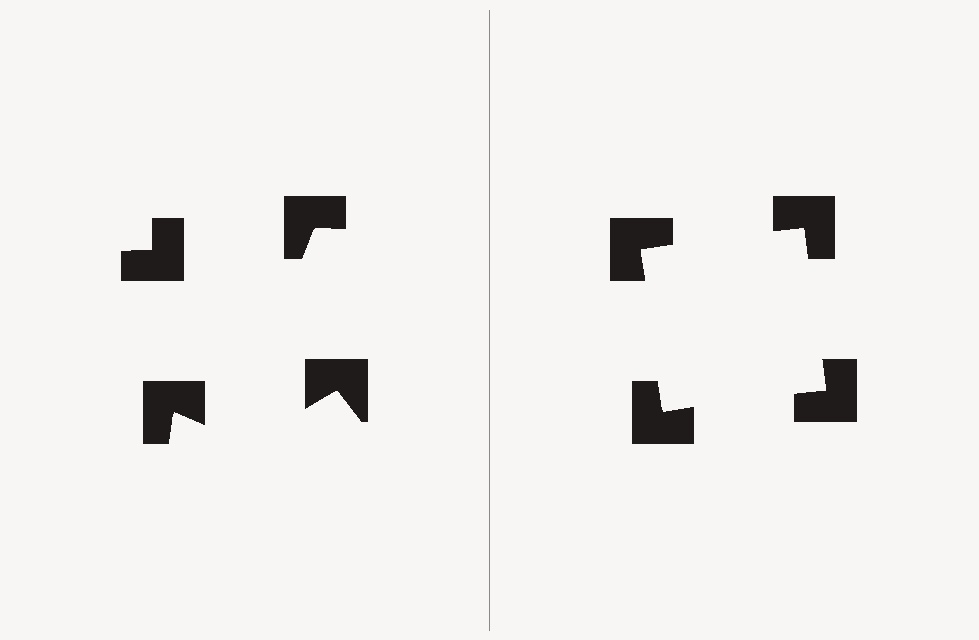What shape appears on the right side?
An illusory square.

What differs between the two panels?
The notched squares are positioned identically on both sides; only the wedge orientations differ. On the right they align to a square; on the left they are misaligned.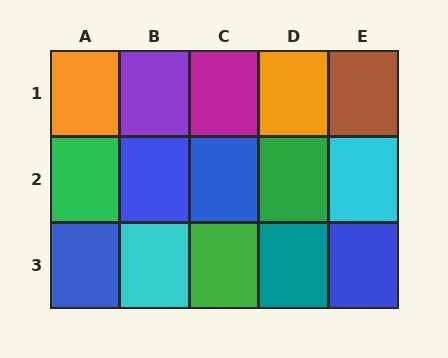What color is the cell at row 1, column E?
Brown.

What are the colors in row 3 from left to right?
Blue, cyan, green, teal, blue.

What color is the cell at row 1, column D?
Orange.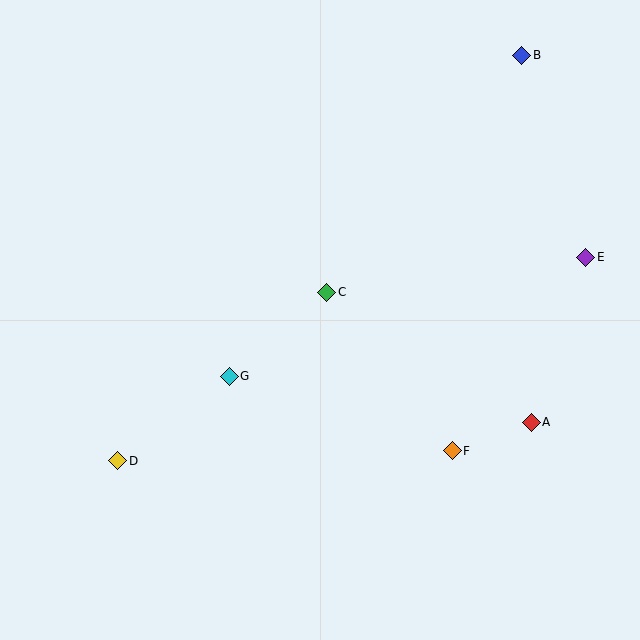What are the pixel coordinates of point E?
Point E is at (586, 257).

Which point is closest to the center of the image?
Point C at (327, 292) is closest to the center.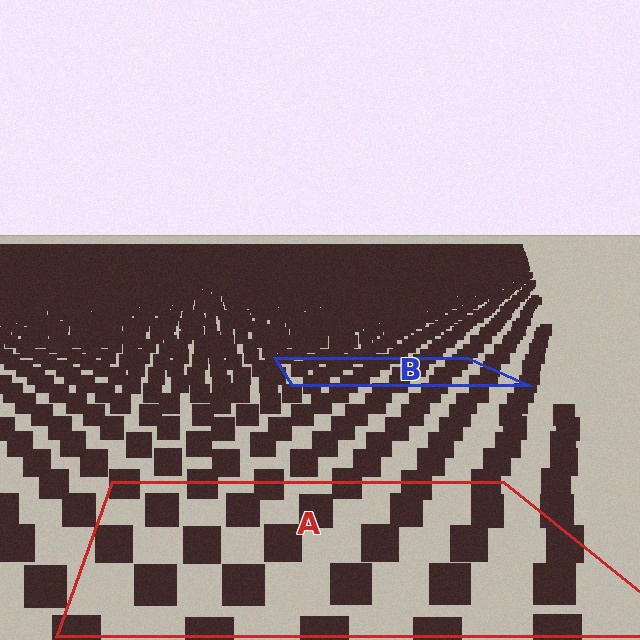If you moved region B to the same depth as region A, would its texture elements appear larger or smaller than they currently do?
They would appear larger. At a closer depth, the same texture elements are projected at a bigger on-screen size.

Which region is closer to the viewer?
Region A is closer. The texture elements there are larger and more spread out.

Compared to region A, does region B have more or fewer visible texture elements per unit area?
Region B has more texture elements per unit area — they are packed more densely because it is farther away.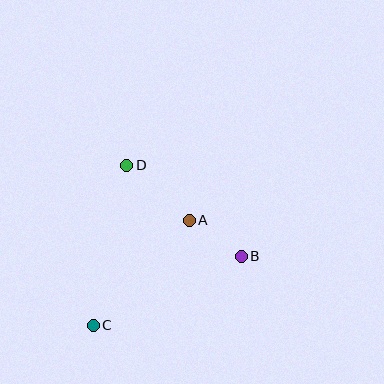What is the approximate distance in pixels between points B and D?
The distance between B and D is approximately 146 pixels.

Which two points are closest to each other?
Points A and B are closest to each other.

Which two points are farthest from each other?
Points C and D are farthest from each other.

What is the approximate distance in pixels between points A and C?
The distance between A and C is approximately 142 pixels.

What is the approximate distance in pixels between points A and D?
The distance between A and D is approximately 83 pixels.